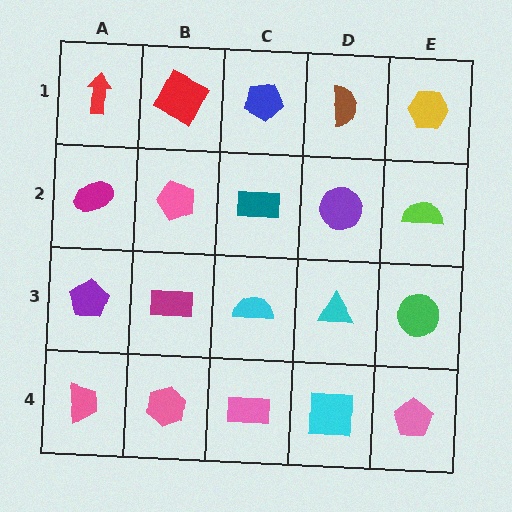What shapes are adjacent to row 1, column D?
A purple circle (row 2, column D), a blue pentagon (row 1, column C), a yellow hexagon (row 1, column E).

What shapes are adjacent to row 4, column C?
A cyan semicircle (row 3, column C), a pink hexagon (row 4, column B), a cyan square (row 4, column D).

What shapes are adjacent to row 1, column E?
A lime semicircle (row 2, column E), a brown semicircle (row 1, column D).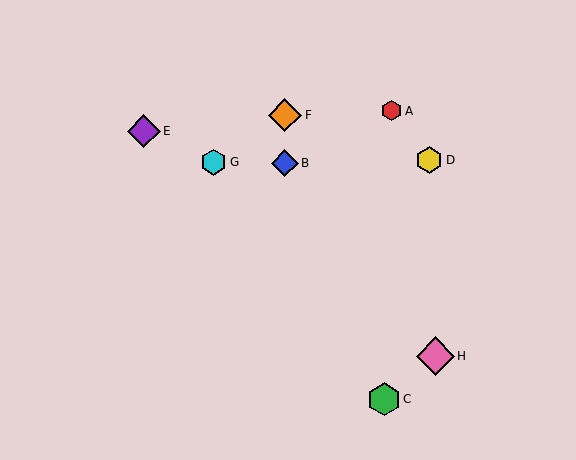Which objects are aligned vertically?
Objects B, F are aligned vertically.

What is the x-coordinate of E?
Object E is at x≈144.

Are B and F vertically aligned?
Yes, both are at x≈285.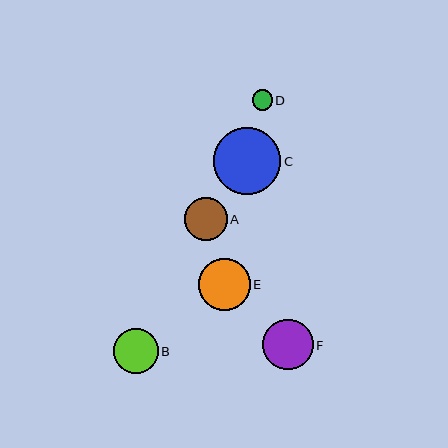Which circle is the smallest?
Circle D is the smallest with a size of approximately 20 pixels.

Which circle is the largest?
Circle C is the largest with a size of approximately 67 pixels.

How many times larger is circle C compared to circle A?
Circle C is approximately 1.5 times the size of circle A.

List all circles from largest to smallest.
From largest to smallest: C, E, F, B, A, D.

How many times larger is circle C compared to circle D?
Circle C is approximately 3.3 times the size of circle D.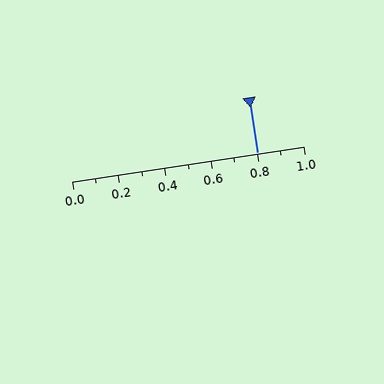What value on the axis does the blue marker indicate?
The marker indicates approximately 0.8.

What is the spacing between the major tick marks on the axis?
The major ticks are spaced 0.2 apart.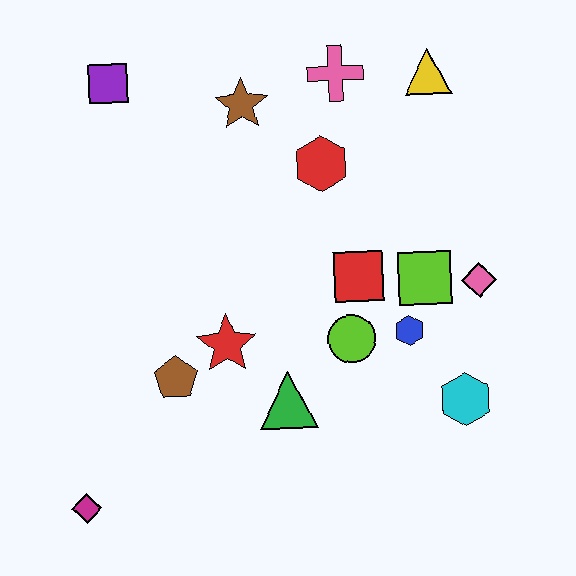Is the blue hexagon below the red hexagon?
Yes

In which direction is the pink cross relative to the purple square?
The pink cross is to the right of the purple square.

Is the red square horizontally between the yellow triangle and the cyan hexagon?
No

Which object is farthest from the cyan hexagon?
The purple square is farthest from the cyan hexagon.